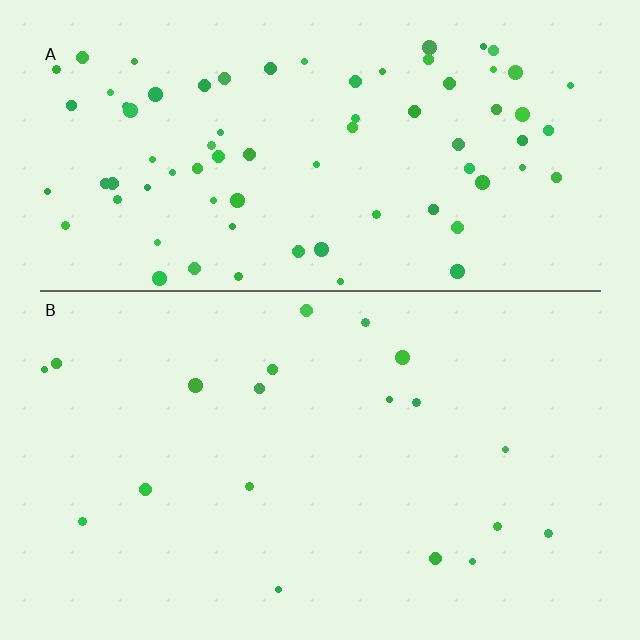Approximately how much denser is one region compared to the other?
Approximately 4.0× — region A over region B.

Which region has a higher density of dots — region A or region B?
A (the top).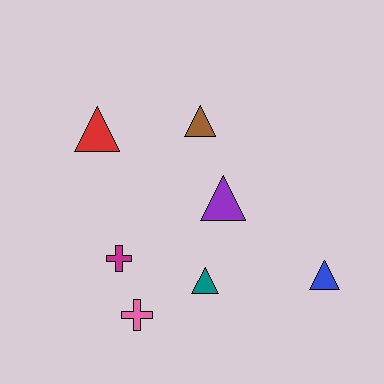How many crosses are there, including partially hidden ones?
There are 2 crosses.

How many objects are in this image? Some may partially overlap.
There are 7 objects.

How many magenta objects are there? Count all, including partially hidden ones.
There is 1 magenta object.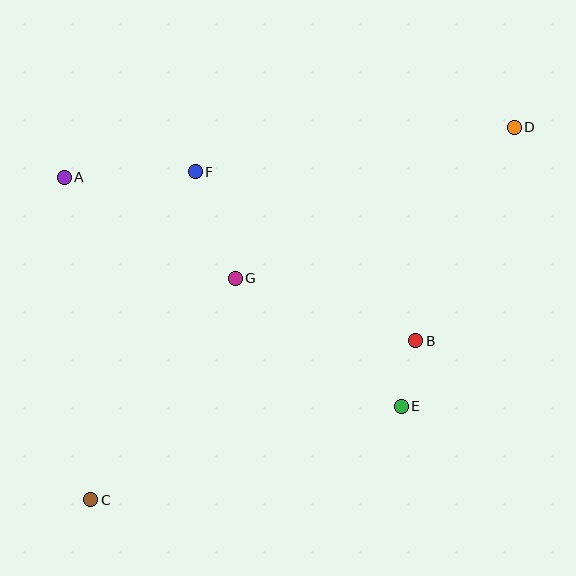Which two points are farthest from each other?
Points C and D are farthest from each other.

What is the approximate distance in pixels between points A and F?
The distance between A and F is approximately 131 pixels.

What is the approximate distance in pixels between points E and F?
The distance between E and F is approximately 312 pixels.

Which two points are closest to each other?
Points B and E are closest to each other.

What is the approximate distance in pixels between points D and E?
The distance between D and E is approximately 301 pixels.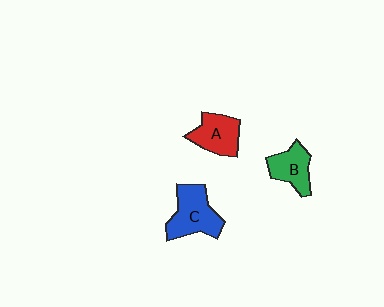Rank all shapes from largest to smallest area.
From largest to smallest: C (blue), A (red), B (green).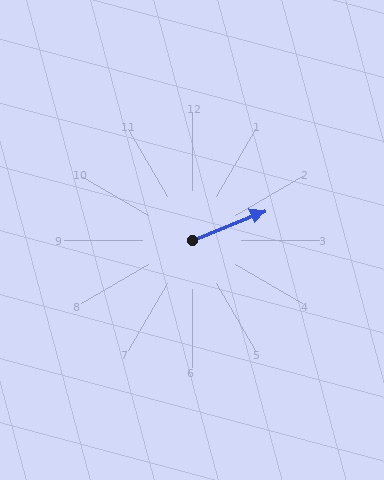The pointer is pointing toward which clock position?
Roughly 2 o'clock.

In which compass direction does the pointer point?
East.